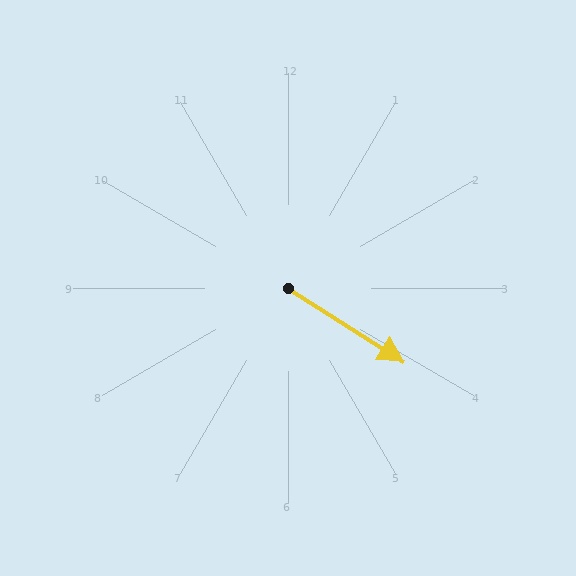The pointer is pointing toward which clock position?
Roughly 4 o'clock.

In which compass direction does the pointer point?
Southeast.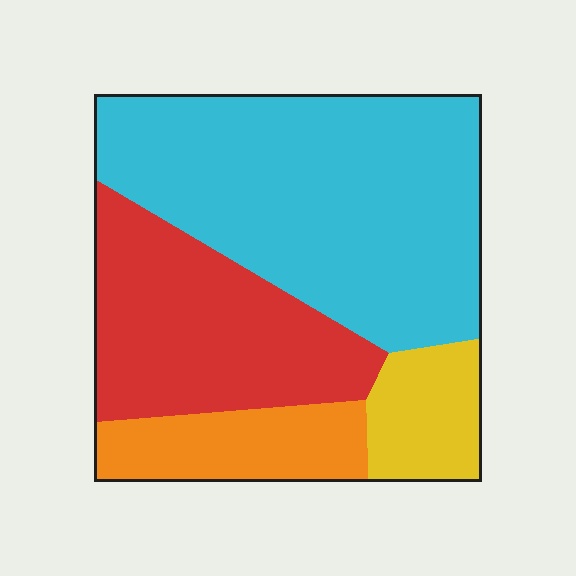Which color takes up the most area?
Cyan, at roughly 50%.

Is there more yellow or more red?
Red.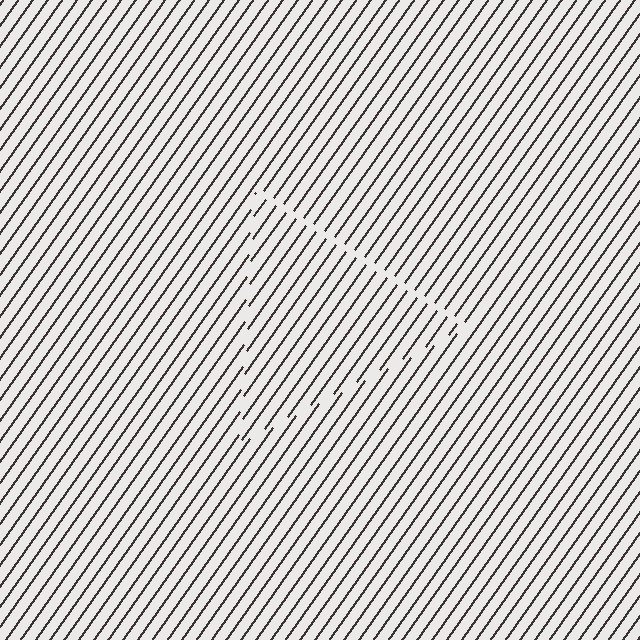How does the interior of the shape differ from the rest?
The interior of the shape contains the same grating, shifted by half a period — the contour is defined by the phase discontinuity where line-ends from the inner and outer gratings abut.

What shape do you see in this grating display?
An illusory triangle. The interior of the shape contains the same grating, shifted by half a period — the contour is defined by the phase discontinuity where line-ends from the inner and outer gratings abut.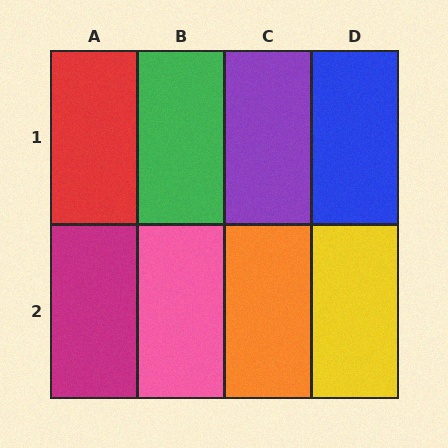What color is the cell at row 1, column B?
Green.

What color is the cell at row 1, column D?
Blue.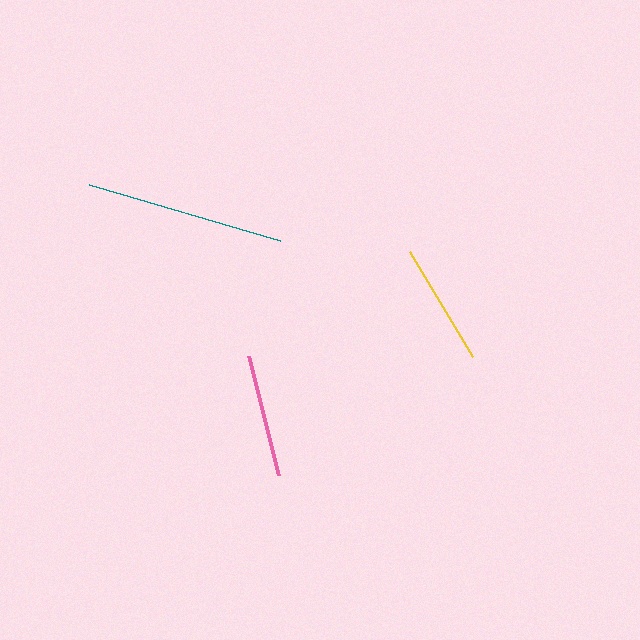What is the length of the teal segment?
The teal segment is approximately 199 pixels long.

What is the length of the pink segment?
The pink segment is approximately 122 pixels long.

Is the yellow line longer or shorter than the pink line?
The yellow line is longer than the pink line.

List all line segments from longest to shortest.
From longest to shortest: teal, yellow, pink.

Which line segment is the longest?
The teal line is the longest at approximately 199 pixels.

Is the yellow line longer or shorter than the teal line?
The teal line is longer than the yellow line.